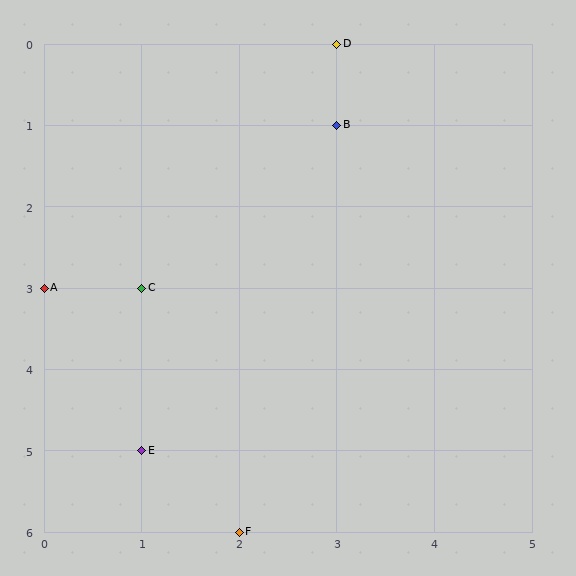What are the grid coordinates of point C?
Point C is at grid coordinates (1, 3).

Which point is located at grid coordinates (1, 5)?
Point E is at (1, 5).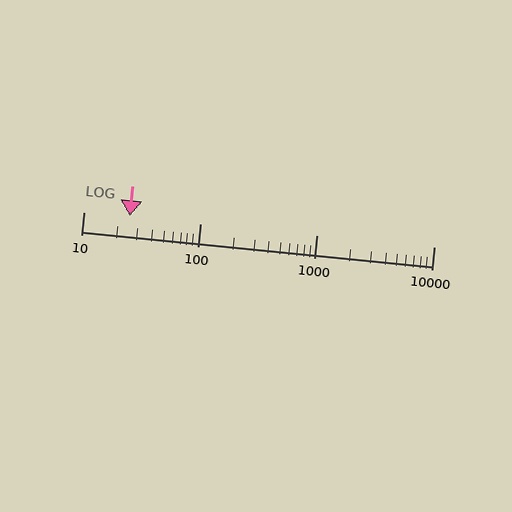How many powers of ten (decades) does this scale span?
The scale spans 3 decades, from 10 to 10000.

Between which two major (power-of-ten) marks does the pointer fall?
The pointer is between 10 and 100.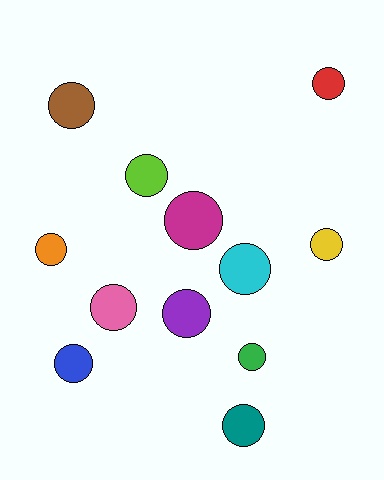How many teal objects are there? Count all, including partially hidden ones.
There is 1 teal object.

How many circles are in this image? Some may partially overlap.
There are 12 circles.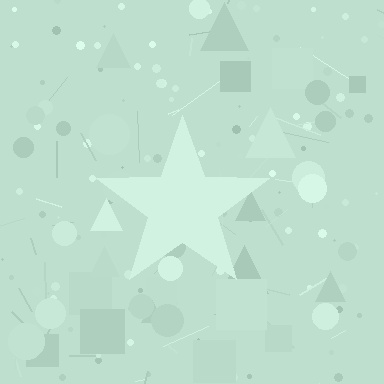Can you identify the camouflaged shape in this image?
The camouflaged shape is a star.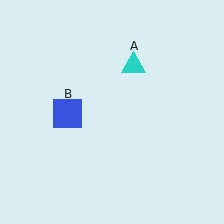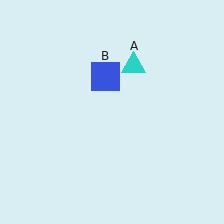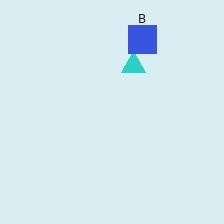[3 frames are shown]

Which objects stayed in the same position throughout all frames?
Cyan triangle (object A) remained stationary.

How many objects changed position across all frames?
1 object changed position: blue square (object B).